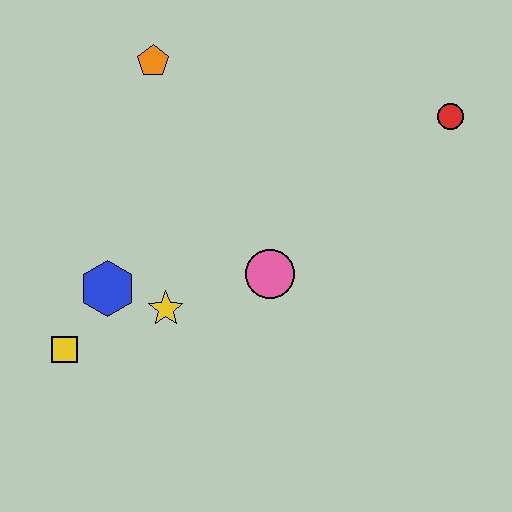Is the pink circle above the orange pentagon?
No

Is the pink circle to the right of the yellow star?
Yes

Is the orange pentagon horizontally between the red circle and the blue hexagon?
Yes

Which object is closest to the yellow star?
The blue hexagon is closest to the yellow star.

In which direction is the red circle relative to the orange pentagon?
The red circle is to the right of the orange pentagon.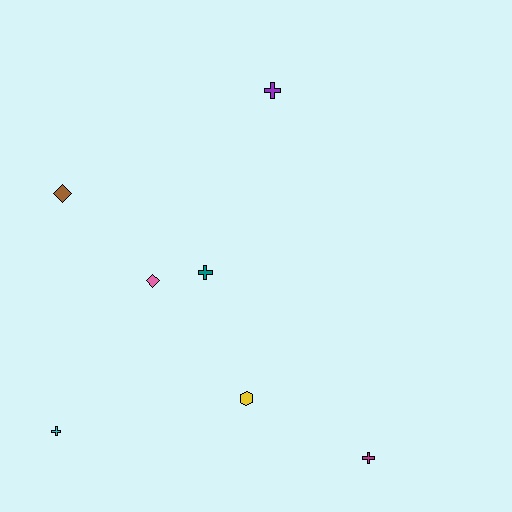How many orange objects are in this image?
There are no orange objects.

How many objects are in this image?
There are 7 objects.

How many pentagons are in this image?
There are no pentagons.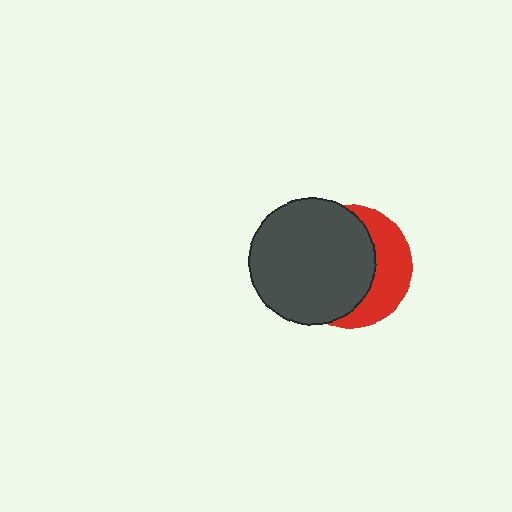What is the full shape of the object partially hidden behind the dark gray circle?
The partially hidden object is a red circle.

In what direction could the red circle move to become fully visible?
The red circle could move right. That would shift it out from behind the dark gray circle entirely.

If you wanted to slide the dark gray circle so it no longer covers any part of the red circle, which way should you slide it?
Slide it left — that is the most direct way to separate the two shapes.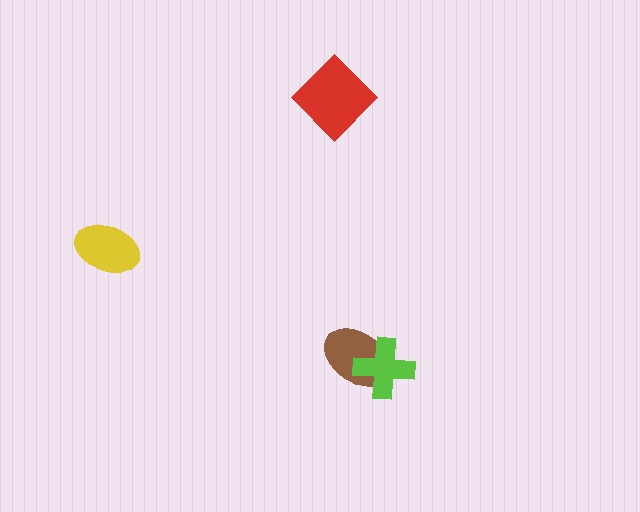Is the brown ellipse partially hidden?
Yes, it is partially covered by another shape.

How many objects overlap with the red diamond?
0 objects overlap with the red diamond.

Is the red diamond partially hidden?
No, no other shape covers it.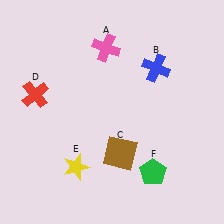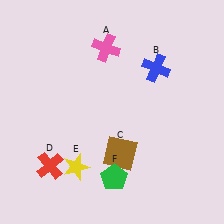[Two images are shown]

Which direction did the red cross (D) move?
The red cross (D) moved down.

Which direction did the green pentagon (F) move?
The green pentagon (F) moved left.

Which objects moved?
The objects that moved are: the red cross (D), the green pentagon (F).